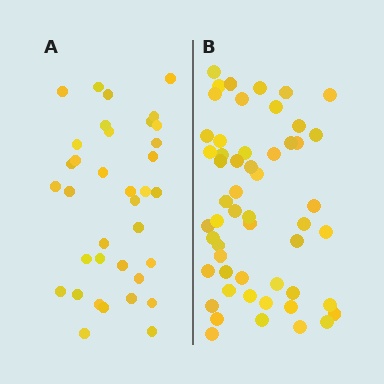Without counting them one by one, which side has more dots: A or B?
Region B (the right region) has more dots.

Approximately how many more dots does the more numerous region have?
Region B has approximately 20 more dots than region A.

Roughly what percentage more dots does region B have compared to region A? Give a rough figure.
About 50% more.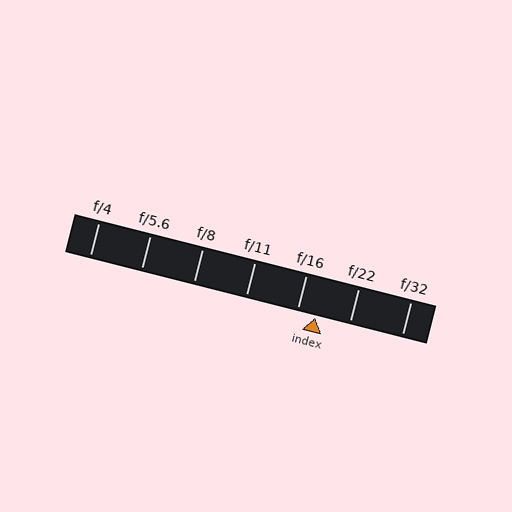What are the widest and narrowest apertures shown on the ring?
The widest aperture shown is f/4 and the narrowest is f/32.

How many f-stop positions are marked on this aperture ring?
There are 7 f-stop positions marked.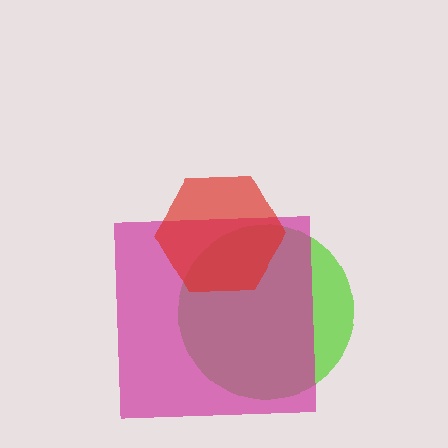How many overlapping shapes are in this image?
There are 3 overlapping shapes in the image.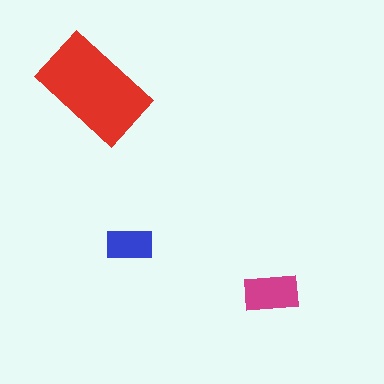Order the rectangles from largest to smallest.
the red one, the magenta one, the blue one.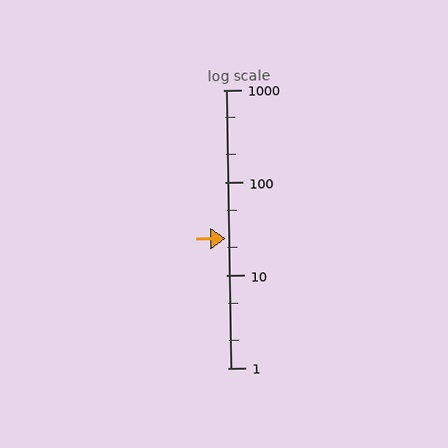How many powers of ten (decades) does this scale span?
The scale spans 3 decades, from 1 to 1000.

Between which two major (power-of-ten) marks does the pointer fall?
The pointer is between 10 and 100.